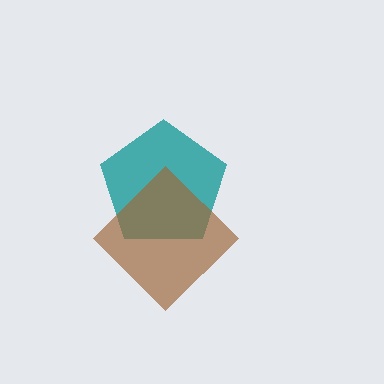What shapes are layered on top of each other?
The layered shapes are: a teal pentagon, a brown diamond.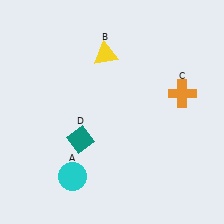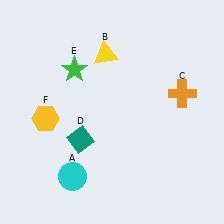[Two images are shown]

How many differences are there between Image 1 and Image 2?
There are 2 differences between the two images.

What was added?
A green star (E), a yellow hexagon (F) were added in Image 2.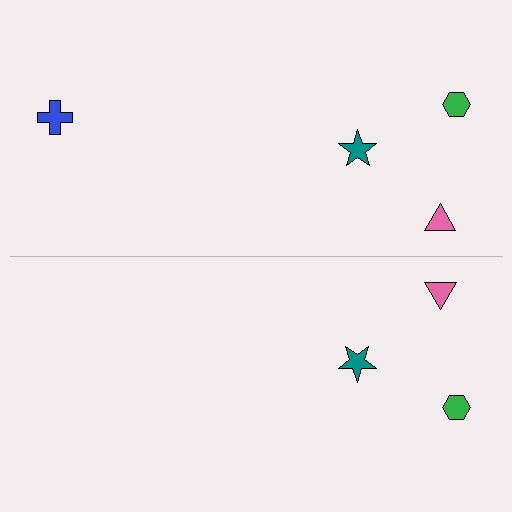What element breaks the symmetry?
A blue cross is missing from the bottom side.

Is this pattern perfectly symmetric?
No, the pattern is not perfectly symmetric. A blue cross is missing from the bottom side.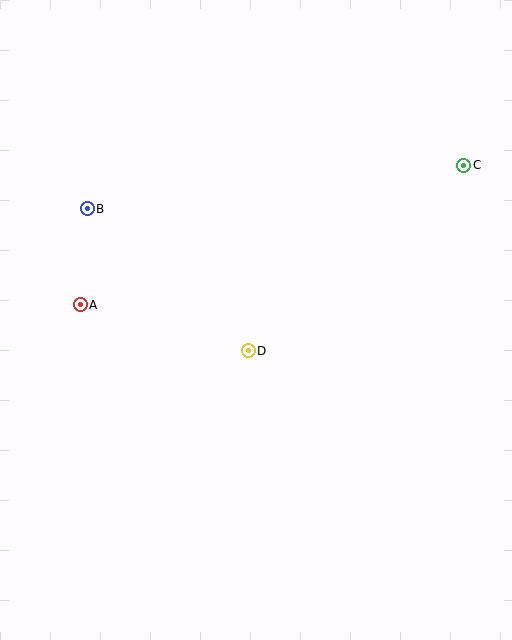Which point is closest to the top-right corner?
Point C is closest to the top-right corner.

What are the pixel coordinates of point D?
Point D is at (248, 351).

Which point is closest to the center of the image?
Point D at (248, 351) is closest to the center.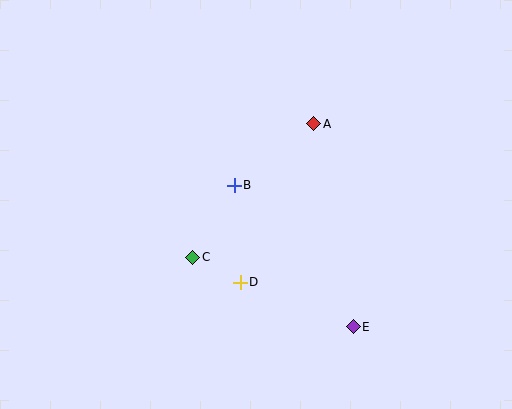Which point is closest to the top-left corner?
Point B is closest to the top-left corner.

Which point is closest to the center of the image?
Point B at (234, 185) is closest to the center.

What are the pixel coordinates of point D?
Point D is at (240, 282).